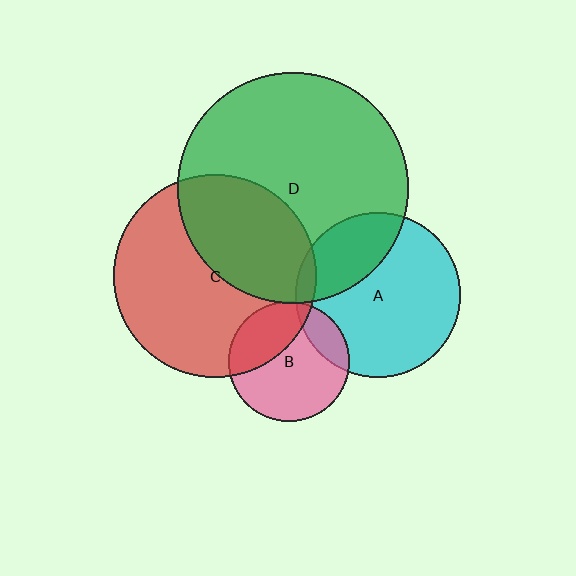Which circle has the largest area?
Circle D (green).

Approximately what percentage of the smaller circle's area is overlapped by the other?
Approximately 30%.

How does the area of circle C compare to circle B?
Approximately 2.8 times.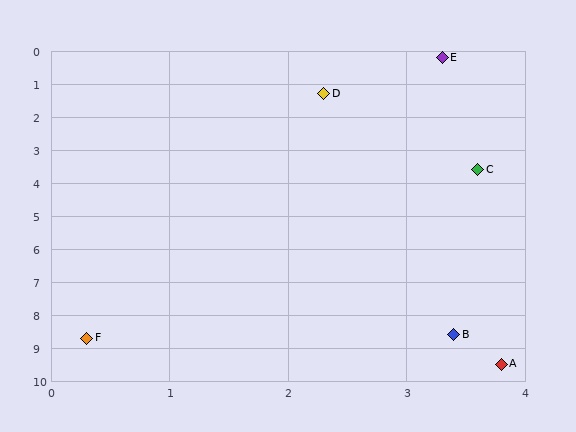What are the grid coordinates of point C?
Point C is at approximately (3.6, 3.6).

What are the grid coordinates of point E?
Point E is at approximately (3.3, 0.2).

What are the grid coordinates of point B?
Point B is at approximately (3.4, 8.6).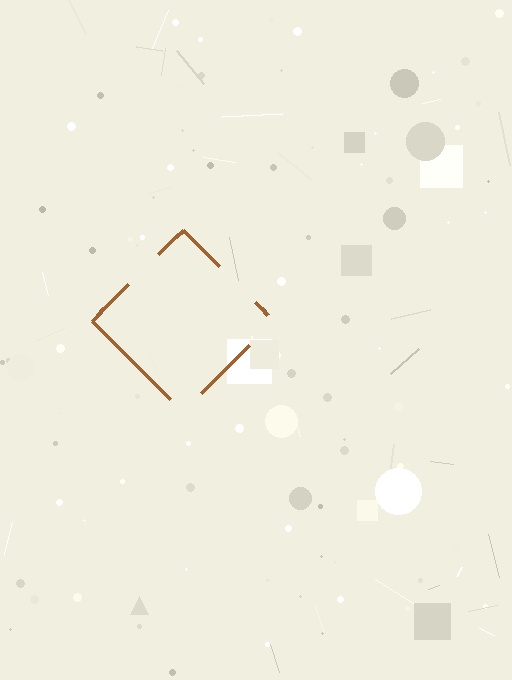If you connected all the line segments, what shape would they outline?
They would outline a diamond.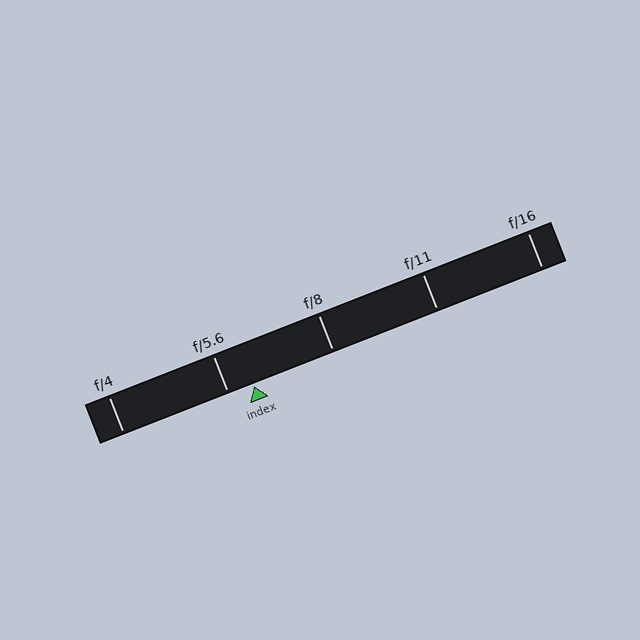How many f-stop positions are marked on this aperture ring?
There are 5 f-stop positions marked.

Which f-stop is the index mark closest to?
The index mark is closest to f/5.6.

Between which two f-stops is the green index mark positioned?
The index mark is between f/5.6 and f/8.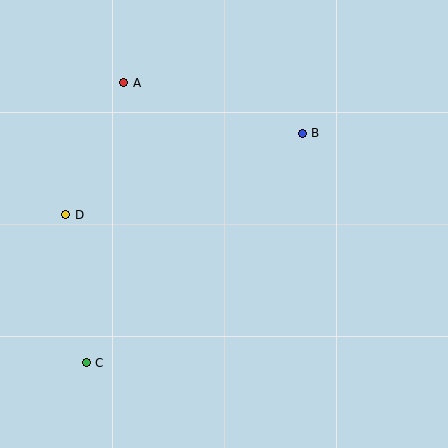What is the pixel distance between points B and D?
The distance between B and D is 250 pixels.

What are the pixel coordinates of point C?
Point C is at (86, 363).